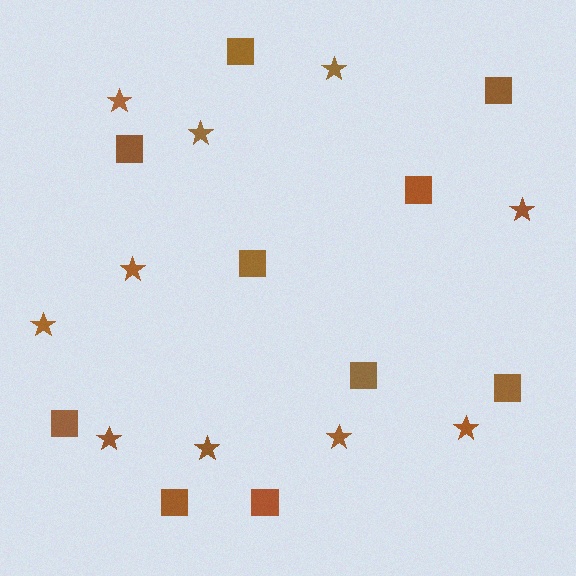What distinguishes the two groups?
There are 2 groups: one group of squares (10) and one group of stars (10).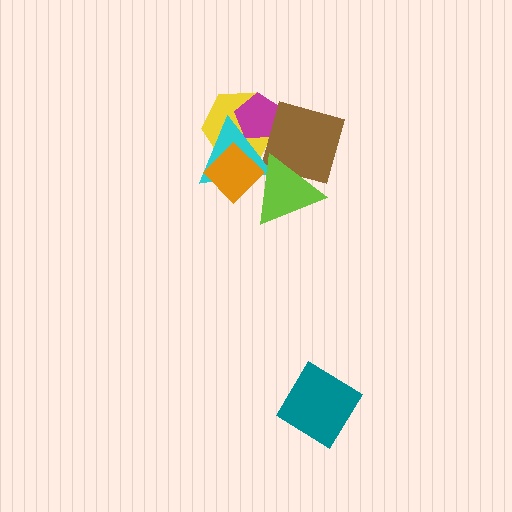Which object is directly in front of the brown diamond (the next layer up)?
The cyan triangle is directly in front of the brown diamond.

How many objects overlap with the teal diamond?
0 objects overlap with the teal diamond.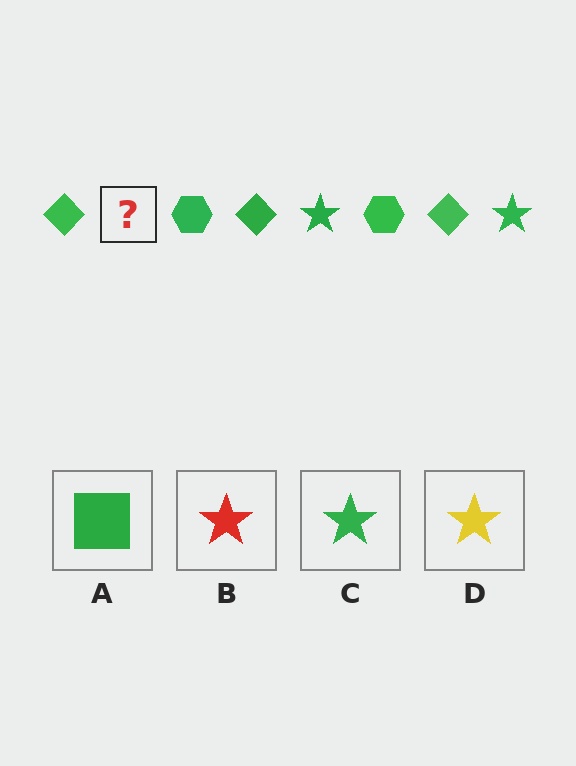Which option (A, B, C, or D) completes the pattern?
C.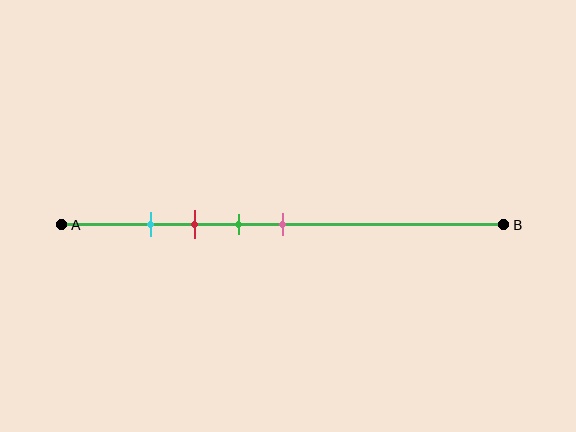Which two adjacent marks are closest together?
The cyan and red marks are the closest adjacent pair.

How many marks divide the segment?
There are 4 marks dividing the segment.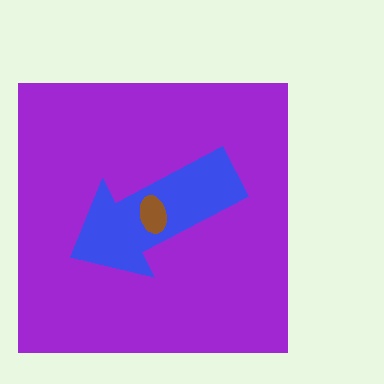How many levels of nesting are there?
3.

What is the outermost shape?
The purple square.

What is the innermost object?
The brown ellipse.